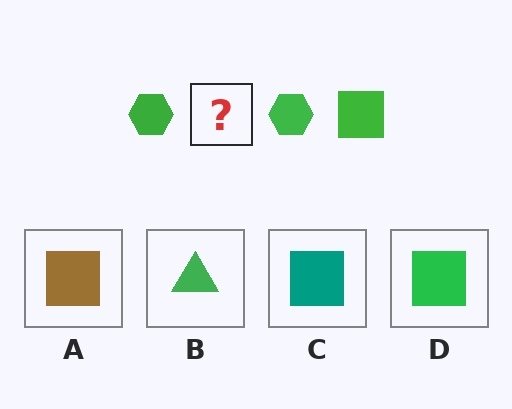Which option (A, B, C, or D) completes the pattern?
D.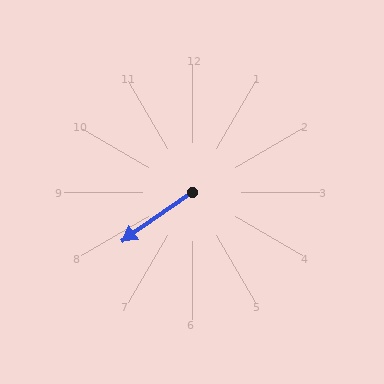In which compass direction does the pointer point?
Southwest.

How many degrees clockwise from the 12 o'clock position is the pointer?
Approximately 235 degrees.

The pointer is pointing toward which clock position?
Roughly 8 o'clock.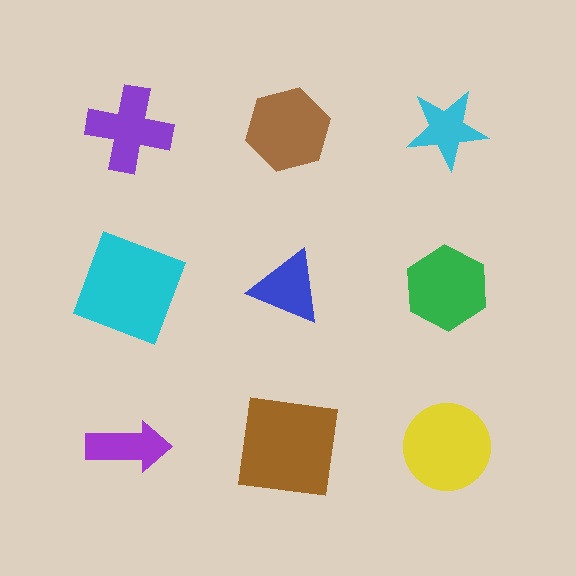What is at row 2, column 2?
A blue triangle.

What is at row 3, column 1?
A purple arrow.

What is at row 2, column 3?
A green hexagon.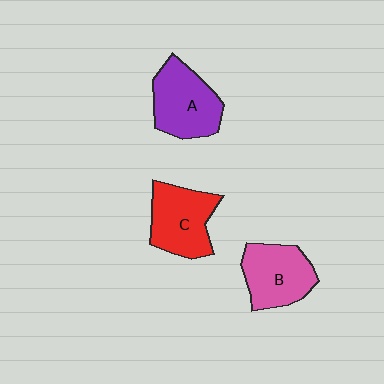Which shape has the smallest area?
Shape B (pink).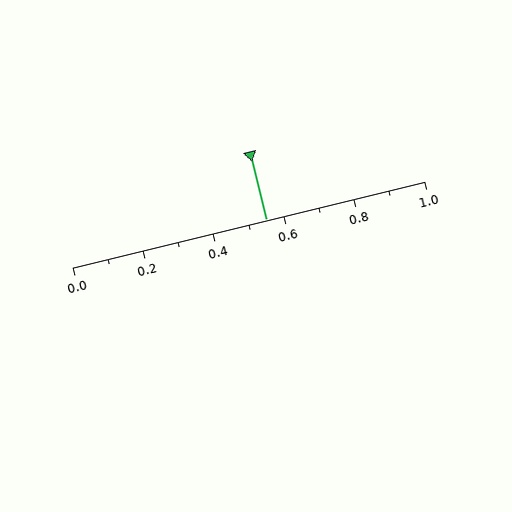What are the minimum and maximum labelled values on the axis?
The axis runs from 0.0 to 1.0.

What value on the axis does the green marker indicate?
The marker indicates approximately 0.55.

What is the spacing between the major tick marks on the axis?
The major ticks are spaced 0.2 apart.